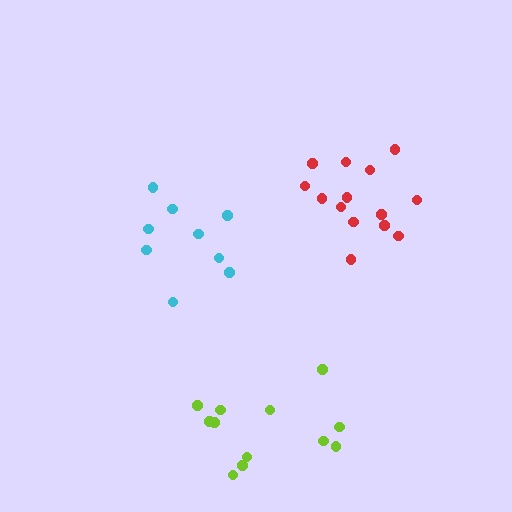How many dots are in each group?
Group 1: 14 dots, Group 2: 12 dots, Group 3: 9 dots (35 total).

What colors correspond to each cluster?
The clusters are colored: red, lime, cyan.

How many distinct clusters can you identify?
There are 3 distinct clusters.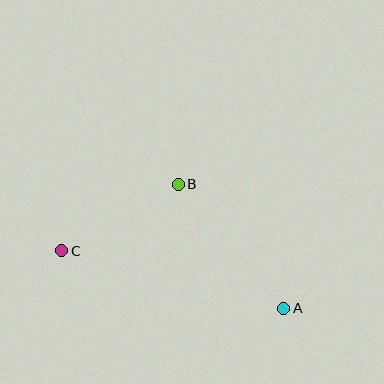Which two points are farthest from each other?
Points A and C are farthest from each other.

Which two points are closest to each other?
Points B and C are closest to each other.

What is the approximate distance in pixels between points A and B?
The distance between A and B is approximately 163 pixels.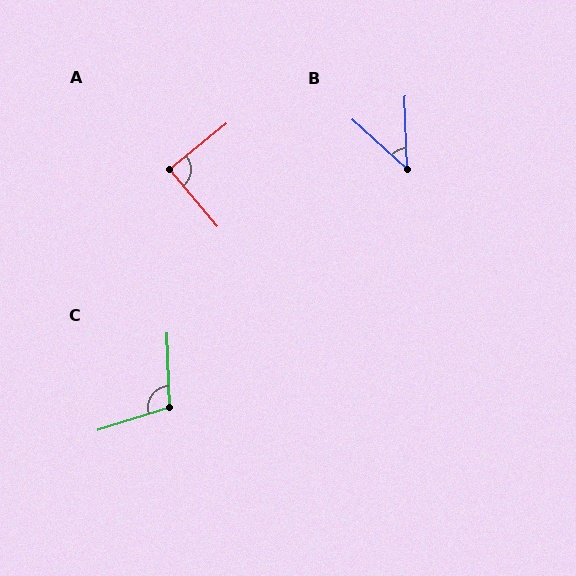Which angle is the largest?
C, at approximately 106 degrees.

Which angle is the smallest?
B, at approximately 46 degrees.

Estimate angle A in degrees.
Approximately 89 degrees.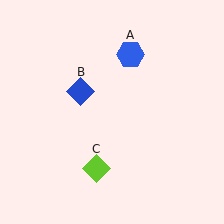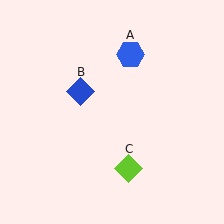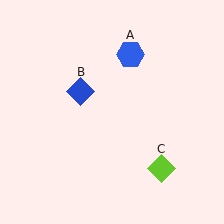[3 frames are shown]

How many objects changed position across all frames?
1 object changed position: lime diamond (object C).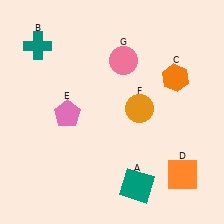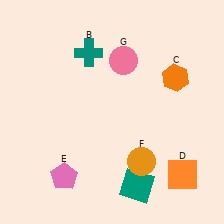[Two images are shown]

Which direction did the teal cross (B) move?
The teal cross (B) moved right.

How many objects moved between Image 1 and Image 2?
3 objects moved between the two images.